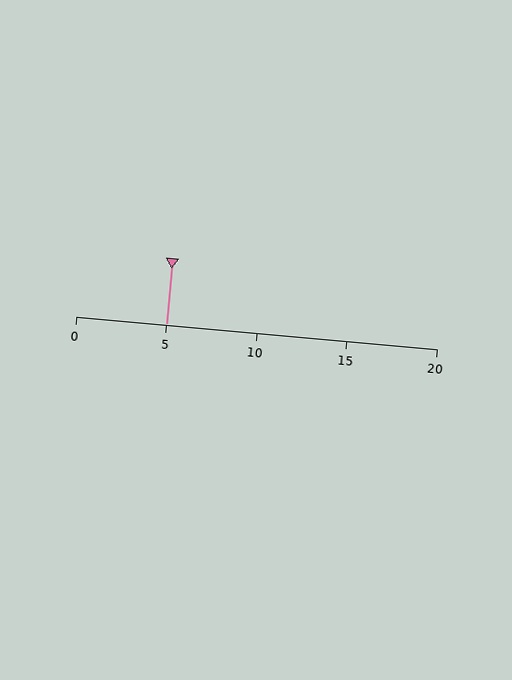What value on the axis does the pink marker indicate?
The marker indicates approximately 5.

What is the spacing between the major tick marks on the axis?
The major ticks are spaced 5 apart.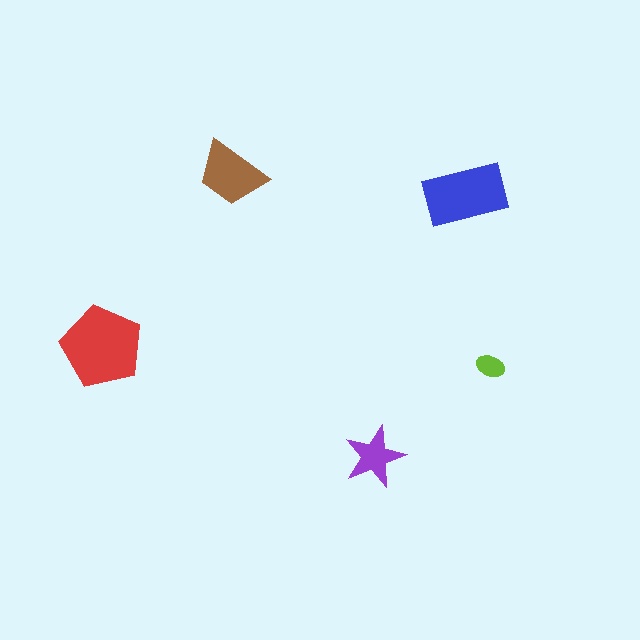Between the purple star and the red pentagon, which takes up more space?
The red pentagon.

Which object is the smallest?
The lime ellipse.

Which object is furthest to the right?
The lime ellipse is rightmost.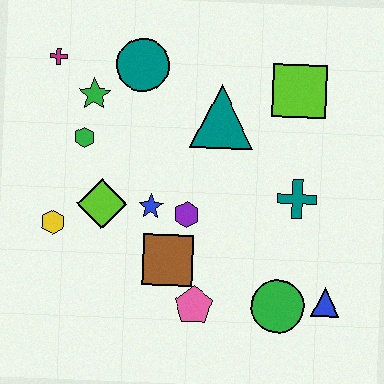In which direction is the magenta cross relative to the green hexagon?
The magenta cross is above the green hexagon.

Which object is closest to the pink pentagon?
The brown square is closest to the pink pentagon.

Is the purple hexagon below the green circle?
No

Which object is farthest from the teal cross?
The magenta cross is farthest from the teal cross.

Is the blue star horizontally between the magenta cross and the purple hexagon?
Yes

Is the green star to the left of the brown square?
Yes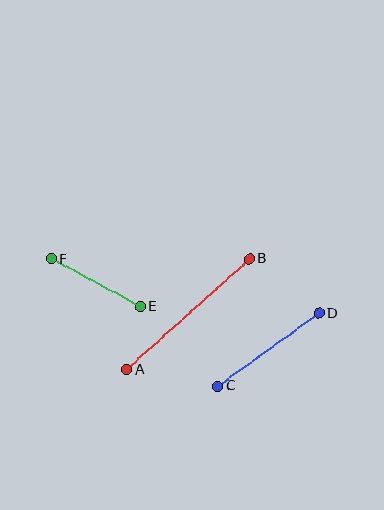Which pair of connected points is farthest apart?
Points A and B are farthest apart.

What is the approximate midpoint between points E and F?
The midpoint is at approximately (96, 283) pixels.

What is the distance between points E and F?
The distance is approximately 101 pixels.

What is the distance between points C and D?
The distance is approximately 125 pixels.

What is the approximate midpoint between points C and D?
The midpoint is at approximately (268, 350) pixels.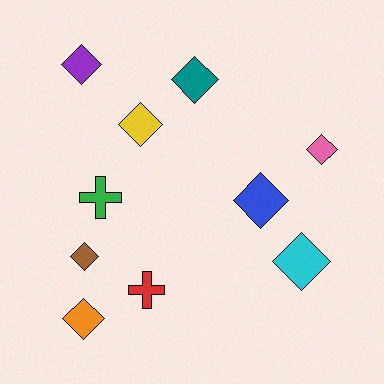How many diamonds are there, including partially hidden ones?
There are 8 diamonds.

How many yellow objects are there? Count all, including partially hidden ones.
There is 1 yellow object.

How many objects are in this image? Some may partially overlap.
There are 10 objects.